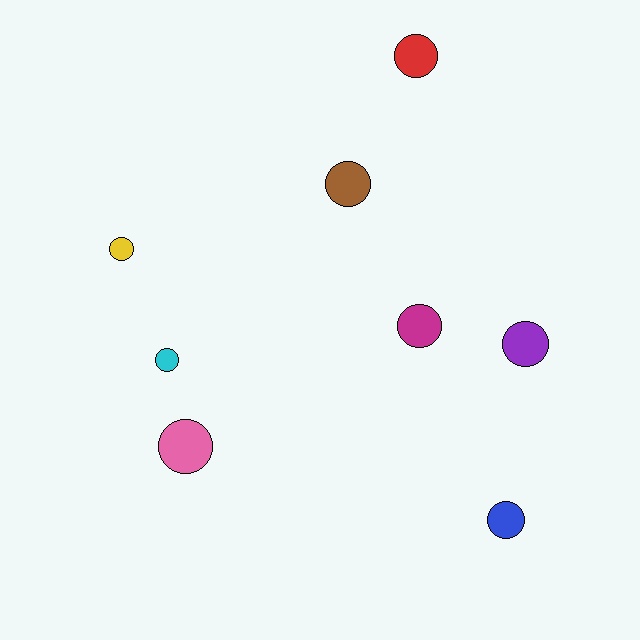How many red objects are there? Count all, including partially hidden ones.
There is 1 red object.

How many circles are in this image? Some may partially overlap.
There are 8 circles.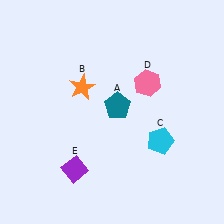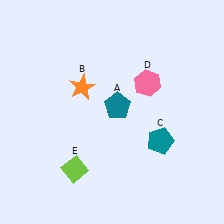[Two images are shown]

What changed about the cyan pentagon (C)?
In Image 1, C is cyan. In Image 2, it changed to teal.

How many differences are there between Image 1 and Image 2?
There are 2 differences between the two images.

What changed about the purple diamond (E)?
In Image 1, E is purple. In Image 2, it changed to lime.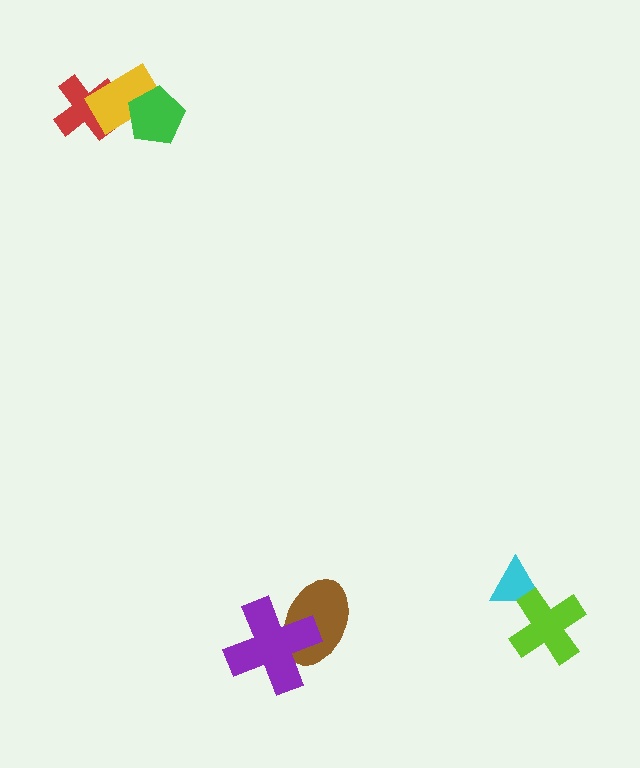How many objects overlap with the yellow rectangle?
2 objects overlap with the yellow rectangle.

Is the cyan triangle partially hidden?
Yes, it is partially covered by another shape.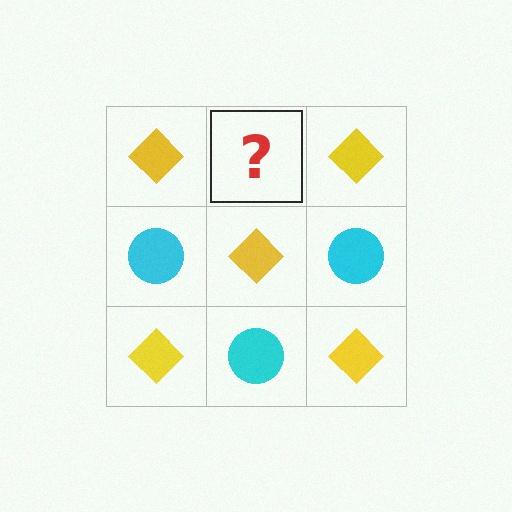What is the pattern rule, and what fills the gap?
The rule is that it alternates yellow diamond and cyan circle in a checkerboard pattern. The gap should be filled with a cyan circle.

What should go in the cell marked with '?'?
The missing cell should contain a cyan circle.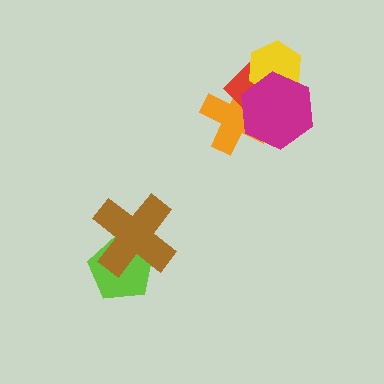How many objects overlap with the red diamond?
3 objects overlap with the red diamond.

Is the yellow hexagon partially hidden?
Yes, it is partially covered by another shape.